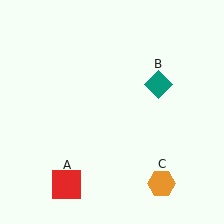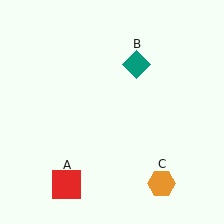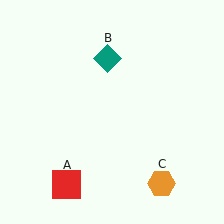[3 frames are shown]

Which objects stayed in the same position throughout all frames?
Red square (object A) and orange hexagon (object C) remained stationary.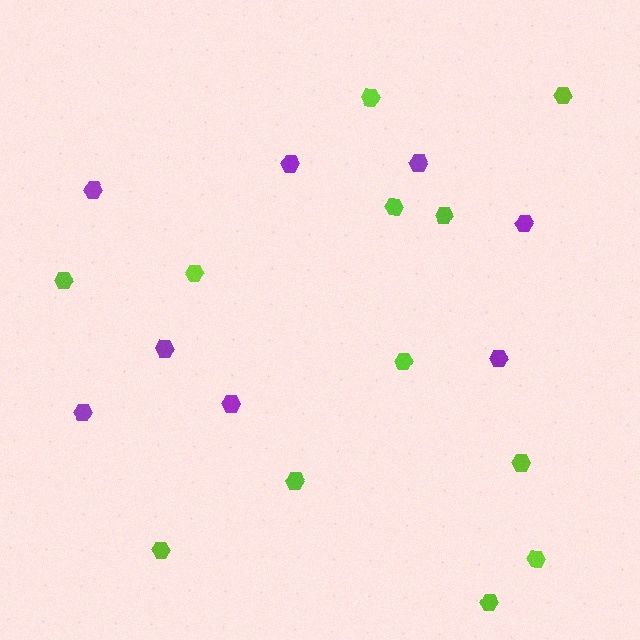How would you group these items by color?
There are 2 groups: one group of purple hexagons (8) and one group of lime hexagons (12).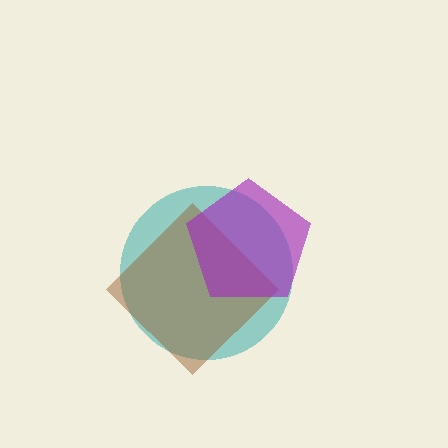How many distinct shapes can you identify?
There are 3 distinct shapes: a teal circle, a brown diamond, a purple pentagon.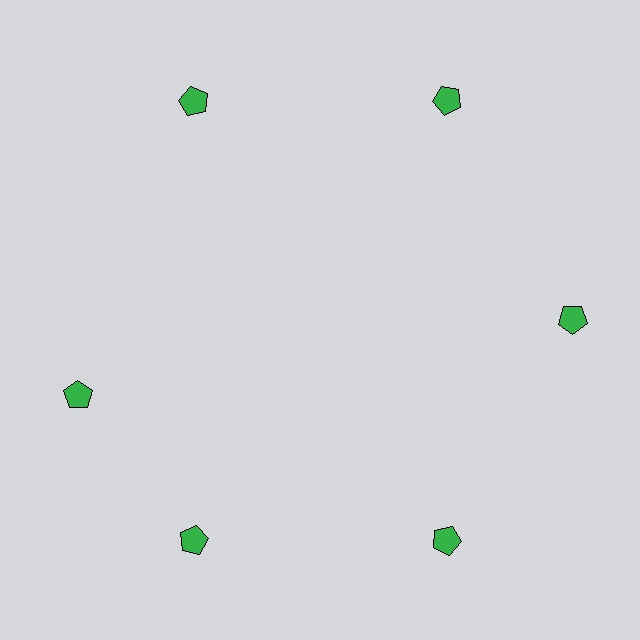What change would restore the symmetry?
The symmetry would be restored by rotating it back into even spacing with its neighbors so that all 6 pentagons sit at equal angles and equal distance from the center.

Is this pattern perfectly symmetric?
No. The 6 green pentagons are arranged in a ring, but one element near the 9 o'clock position is rotated out of alignment along the ring, breaking the 6-fold rotational symmetry.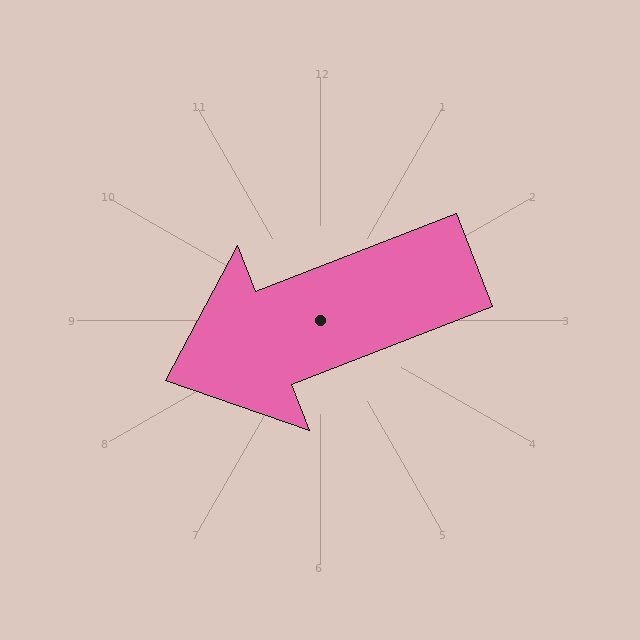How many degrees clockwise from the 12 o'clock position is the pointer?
Approximately 249 degrees.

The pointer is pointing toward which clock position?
Roughly 8 o'clock.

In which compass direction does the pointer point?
West.